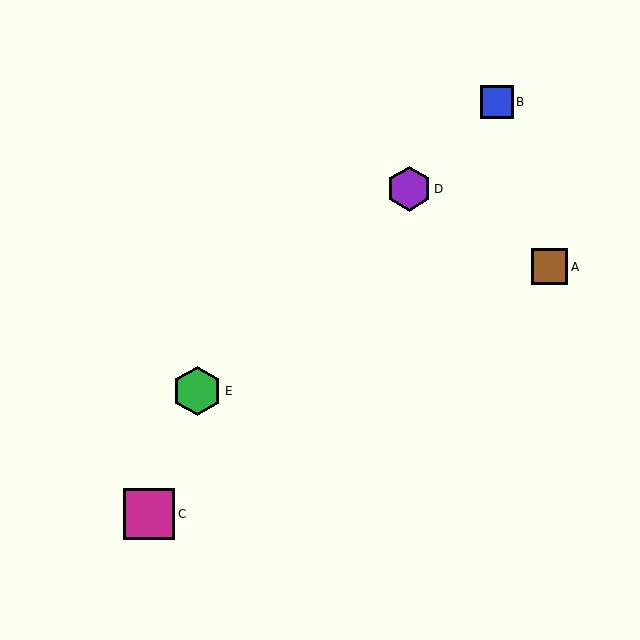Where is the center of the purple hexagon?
The center of the purple hexagon is at (409, 189).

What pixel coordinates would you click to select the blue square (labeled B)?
Click at (496, 102) to select the blue square B.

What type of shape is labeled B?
Shape B is a blue square.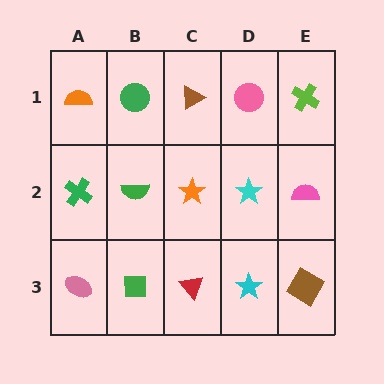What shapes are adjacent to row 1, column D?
A cyan star (row 2, column D), a brown triangle (row 1, column C), a lime cross (row 1, column E).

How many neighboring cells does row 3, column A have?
2.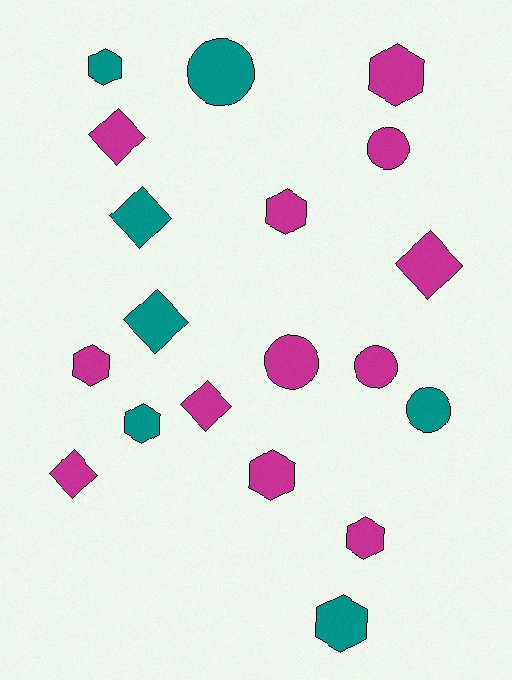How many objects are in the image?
There are 19 objects.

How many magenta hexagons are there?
There are 5 magenta hexagons.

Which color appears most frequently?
Magenta, with 12 objects.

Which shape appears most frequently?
Hexagon, with 8 objects.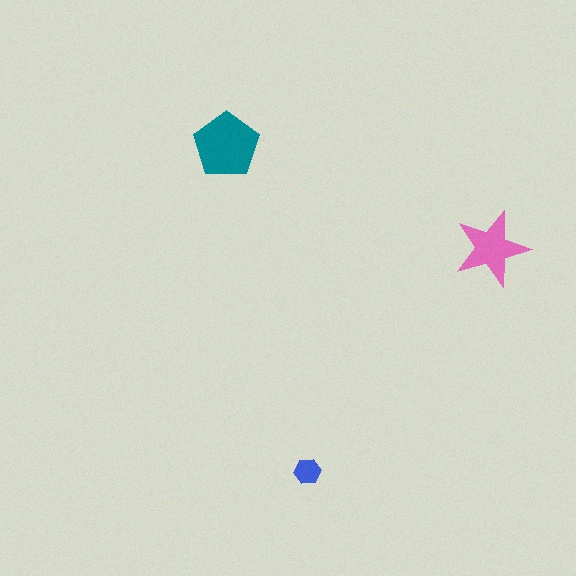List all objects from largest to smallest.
The teal pentagon, the pink star, the blue hexagon.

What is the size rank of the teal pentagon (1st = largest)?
1st.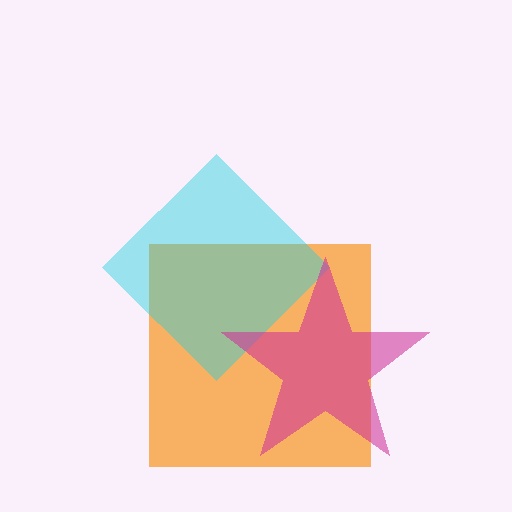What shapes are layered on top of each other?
The layered shapes are: an orange square, a cyan diamond, a magenta star.